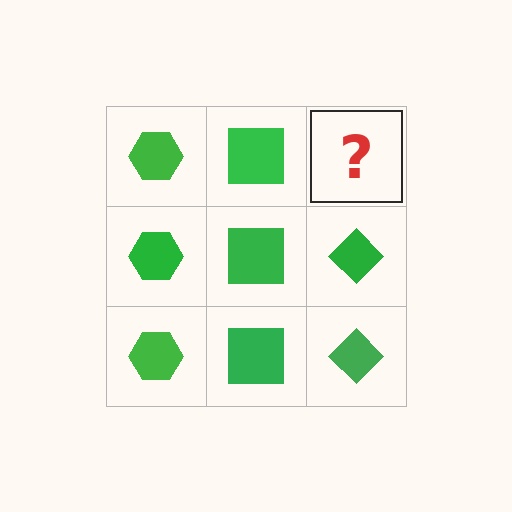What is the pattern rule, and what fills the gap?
The rule is that each column has a consistent shape. The gap should be filled with a green diamond.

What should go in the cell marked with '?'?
The missing cell should contain a green diamond.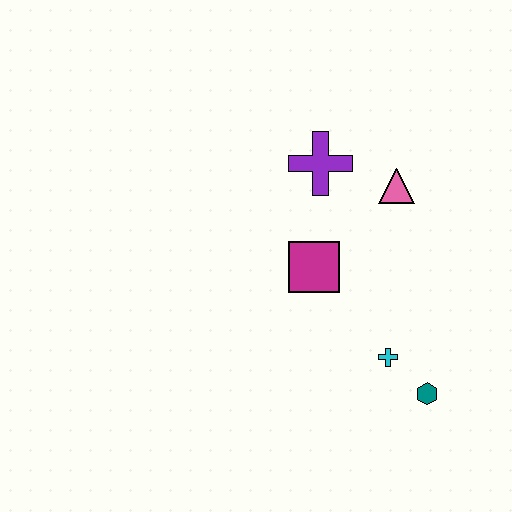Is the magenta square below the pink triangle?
Yes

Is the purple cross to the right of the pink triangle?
No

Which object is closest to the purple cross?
The pink triangle is closest to the purple cross.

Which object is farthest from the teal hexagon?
The purple cross is farthest from the teal hexagon.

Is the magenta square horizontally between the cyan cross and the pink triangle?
No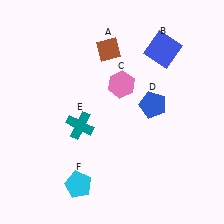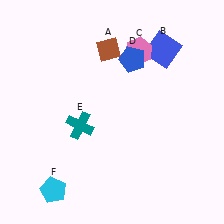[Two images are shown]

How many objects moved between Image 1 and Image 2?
3 objects moved between the two images.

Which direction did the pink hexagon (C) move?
The pink hexagon (C) moved up.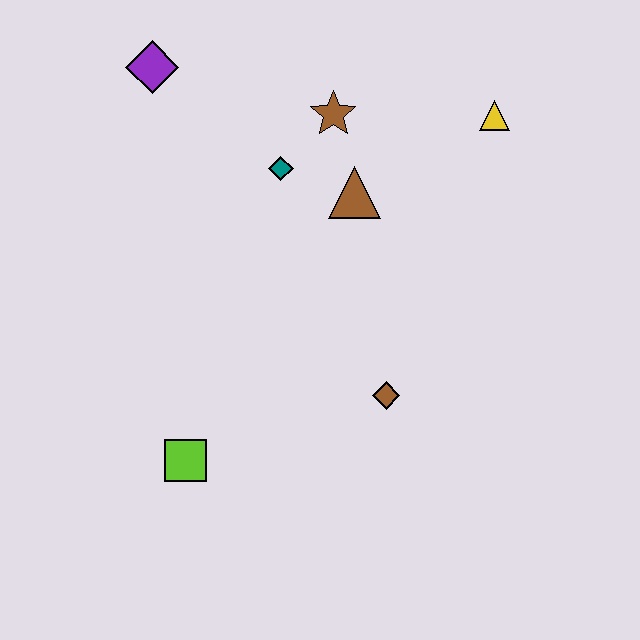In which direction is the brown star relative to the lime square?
The brown star is above the lime square.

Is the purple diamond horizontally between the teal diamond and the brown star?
No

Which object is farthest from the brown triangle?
The lime square is farthest from the brown triangle.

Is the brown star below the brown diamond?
No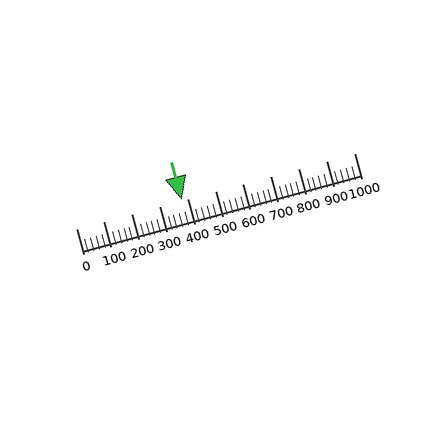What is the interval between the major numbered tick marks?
The major tick marks are spaced 100 units apart.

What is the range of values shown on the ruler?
The ruler shows values from 0 to 1000.